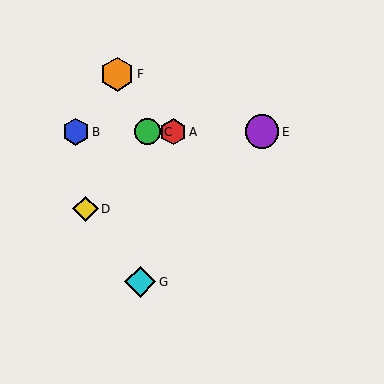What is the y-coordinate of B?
Object B is at y≈132.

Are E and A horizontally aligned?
Yes, both are at y≈132.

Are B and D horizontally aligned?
No, B is at y≈132 and D is at y≈209.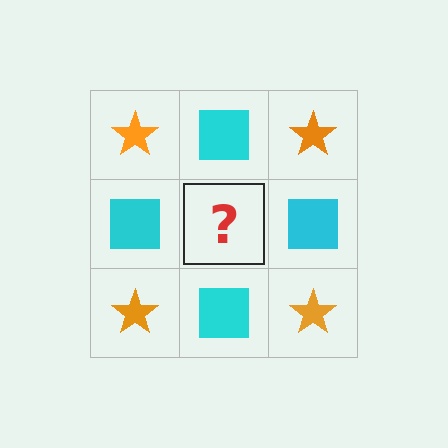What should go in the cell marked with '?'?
The missing cell should contain an orange star.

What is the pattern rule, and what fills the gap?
The rule is that it alternates orange star and cyan square in a checkerboard pattern. The gap should be filled with an orange star.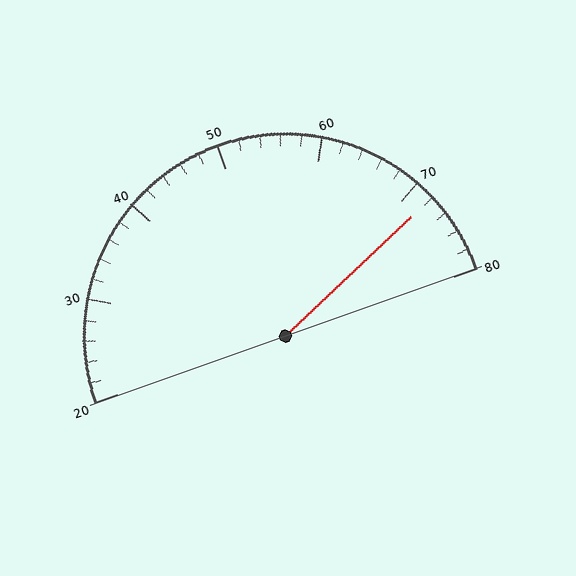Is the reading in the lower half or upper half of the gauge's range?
The reading is in the upper half of the range (20 to 80).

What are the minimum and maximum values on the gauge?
The gauge ranges from 20 to 80.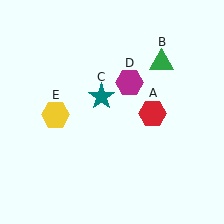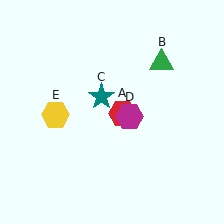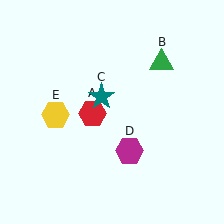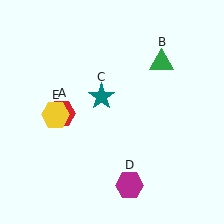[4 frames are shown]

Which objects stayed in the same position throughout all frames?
Green triangle (object B) and teal star (object C) and yellow hexagon (object E) remained stationary.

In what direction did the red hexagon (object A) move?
The red hexagon (object A) moved left.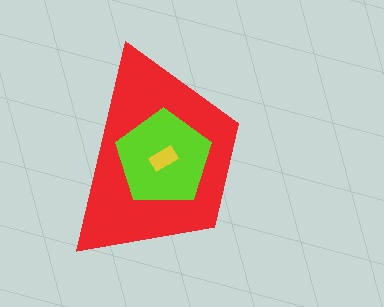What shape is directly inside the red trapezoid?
The lime pentagon.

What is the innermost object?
The yellow rectangle.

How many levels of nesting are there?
3.